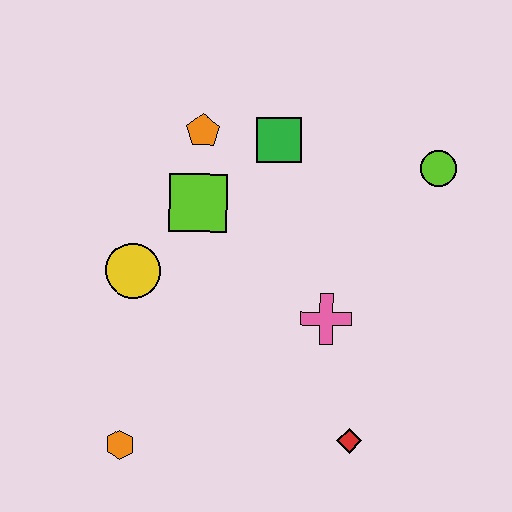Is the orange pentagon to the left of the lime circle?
Yes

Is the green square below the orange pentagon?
Yes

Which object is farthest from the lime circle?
The orange hexagon is farthest from the lime circle.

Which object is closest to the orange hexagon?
The yellow circle is closest to the orange hexagon.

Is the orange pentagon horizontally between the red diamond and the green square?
No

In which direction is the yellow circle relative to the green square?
The yellow circle is to the left of the green square.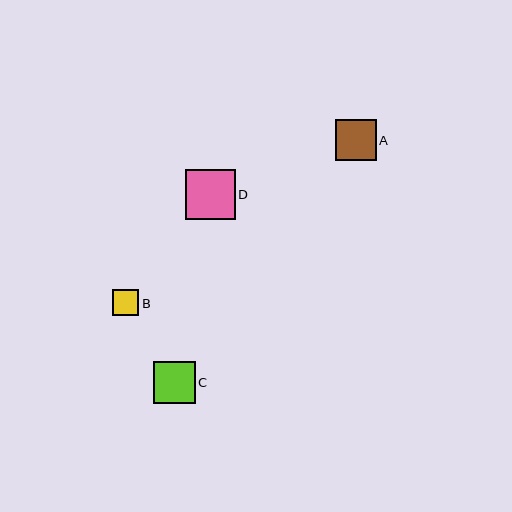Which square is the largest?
Square D is the largest with a size of approximately 50 pixels.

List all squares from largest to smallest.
From largest to smallest: D, C, A, B.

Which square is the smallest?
Square B is the smallest with a size of approximately 26 pixels.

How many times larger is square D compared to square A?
Square D is approximately 1.2 times the size of square A.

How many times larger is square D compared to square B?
Square D is approximately 1.9 times the size of square B.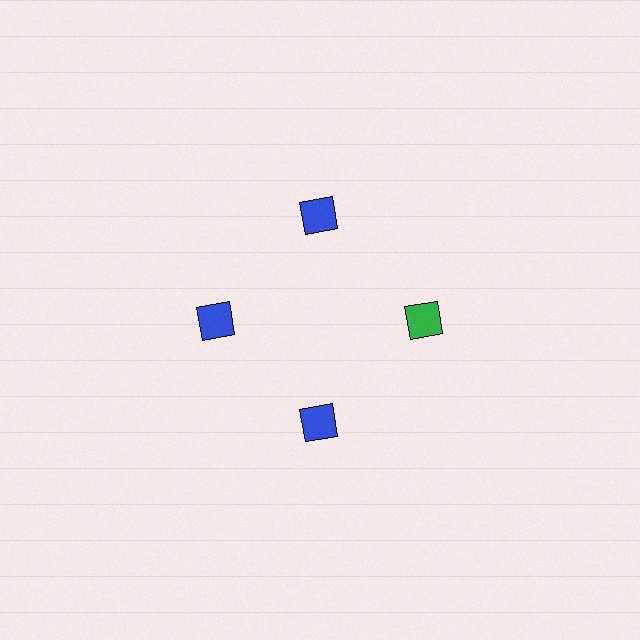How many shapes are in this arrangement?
There are 4 shapes arranged in a ring pattern.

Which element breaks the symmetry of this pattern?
The green diamond at roughly the 3 o'clock position breaks the symmetry. All other shapes are blue diamonds.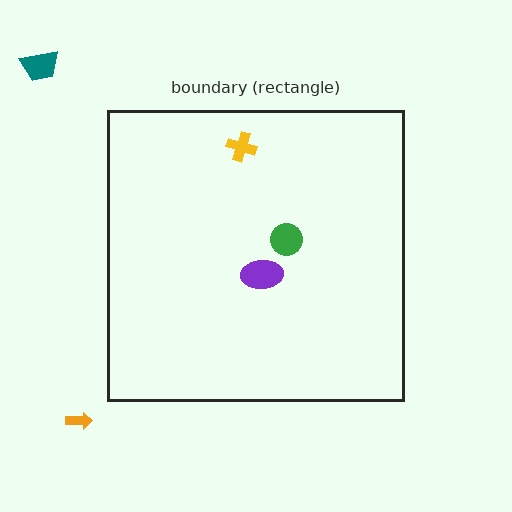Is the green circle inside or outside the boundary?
Inside.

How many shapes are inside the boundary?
3 inside, 2 outside.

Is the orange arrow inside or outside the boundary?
Outside.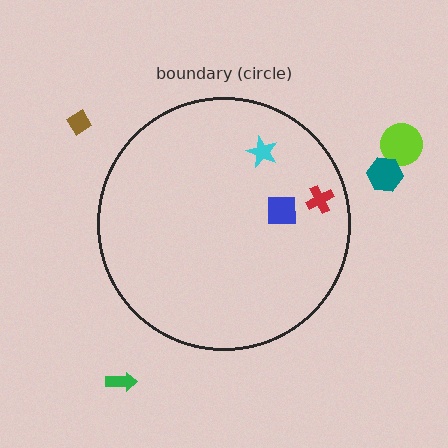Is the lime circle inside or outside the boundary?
Outside.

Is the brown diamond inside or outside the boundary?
Outside.